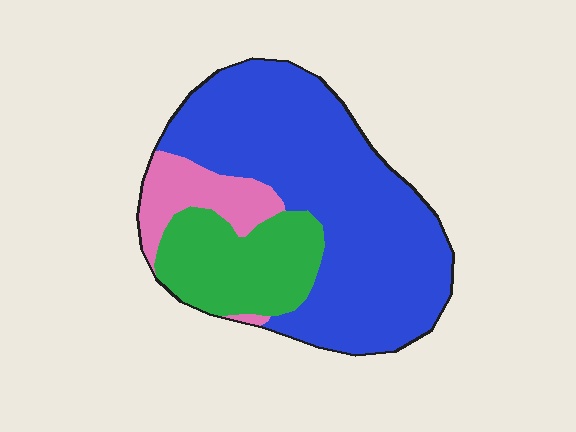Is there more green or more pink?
Green.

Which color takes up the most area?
Blue, at roughly 65%.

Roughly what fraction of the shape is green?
Green takes up about one fifth (1/5) of the shape.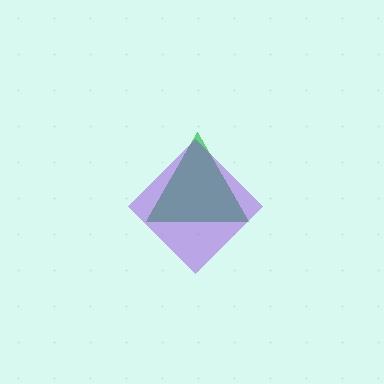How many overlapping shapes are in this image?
There are 2 overlapping shapes in the image.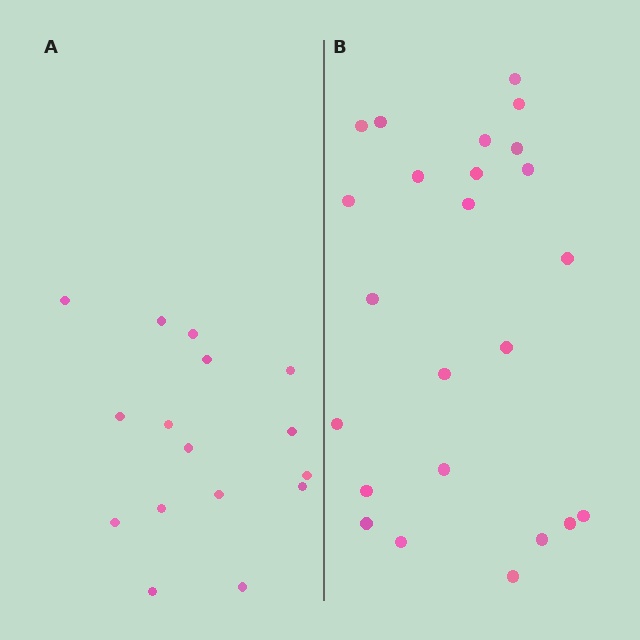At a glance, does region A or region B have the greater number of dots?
Region B (the right region) has more dots.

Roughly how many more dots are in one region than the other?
Region B has roughly 8 or so more dots than region A.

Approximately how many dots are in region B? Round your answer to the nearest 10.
About 20 dots. (The exact count is 24, which rounds to 20.)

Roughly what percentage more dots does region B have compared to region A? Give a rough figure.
About 50% more.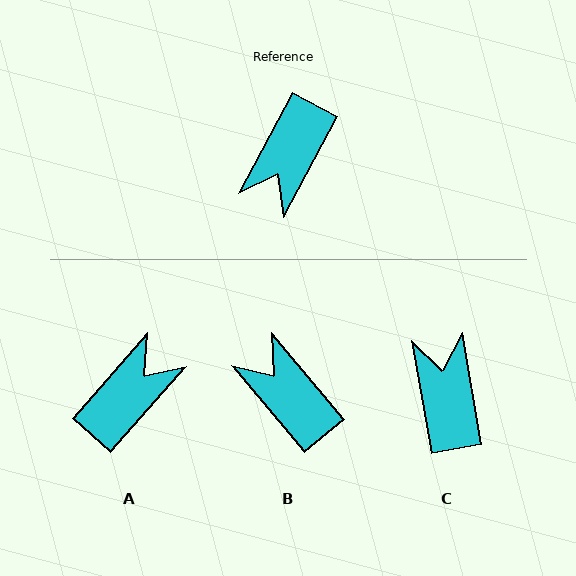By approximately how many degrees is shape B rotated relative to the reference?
Approximately 112 degrees clockwise.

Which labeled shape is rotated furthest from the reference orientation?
A, about 167 degrees away.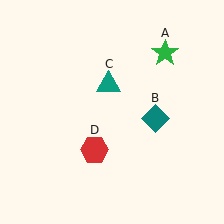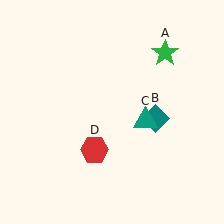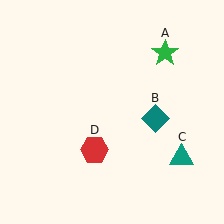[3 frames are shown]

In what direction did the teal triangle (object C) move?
The teal triangle (object C) moved down and to the right.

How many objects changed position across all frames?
1 object changed position: teal triangle (object C).